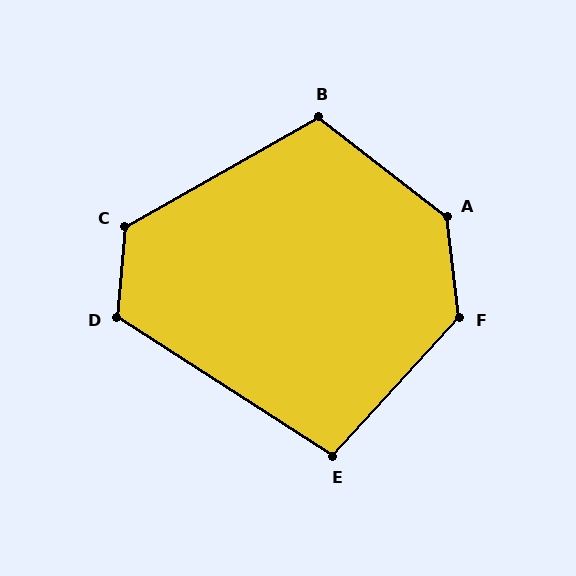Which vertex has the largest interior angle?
A, at approximately 135 degrees.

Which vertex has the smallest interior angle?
E, at approximately 100 degrees.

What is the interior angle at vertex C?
Approximately 125 degrees (obtuse).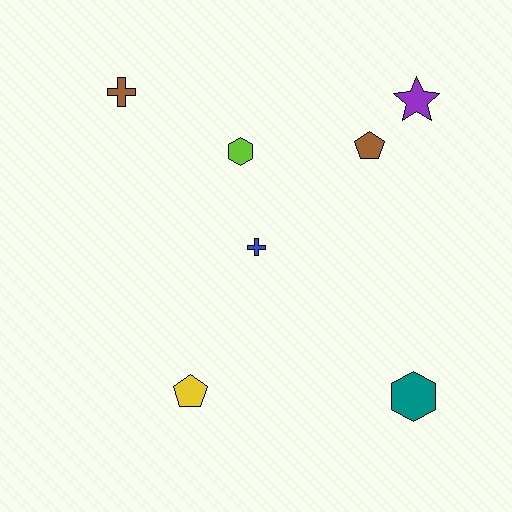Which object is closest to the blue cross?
The lime hexagon is closest to the blue cross.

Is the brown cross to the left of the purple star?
Yes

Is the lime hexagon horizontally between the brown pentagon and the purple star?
No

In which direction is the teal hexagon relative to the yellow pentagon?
The teal hexagon is to the right of the yellow pentagon.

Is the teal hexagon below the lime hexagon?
Yes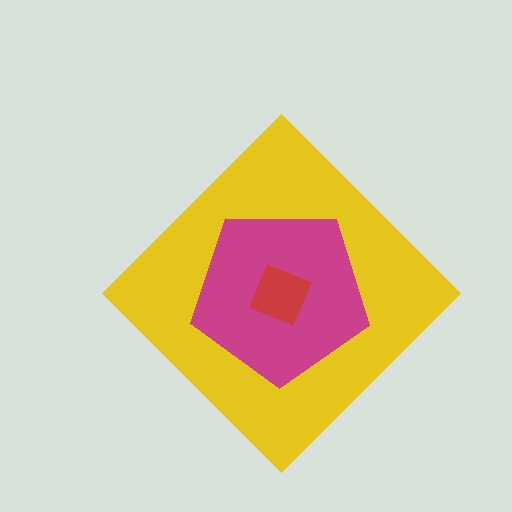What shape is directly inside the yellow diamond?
The magenta pentagon.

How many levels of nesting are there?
3.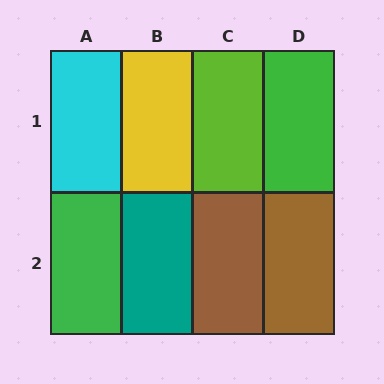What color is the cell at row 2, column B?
Teal.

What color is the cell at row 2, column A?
Green.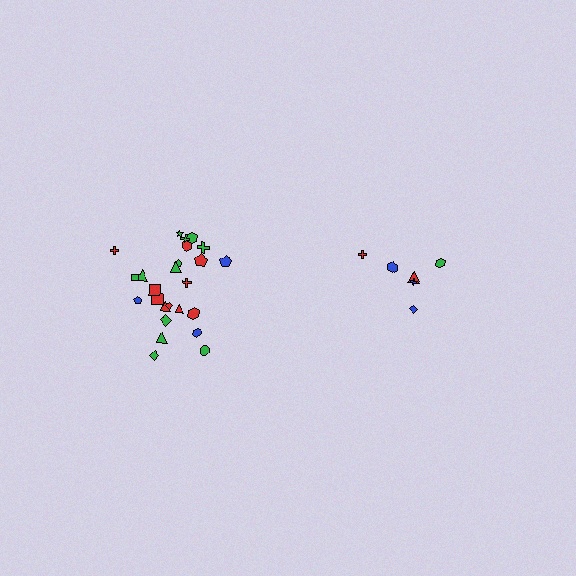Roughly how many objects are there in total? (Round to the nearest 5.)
Roughly 30 objects in total.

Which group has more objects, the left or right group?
The left group.